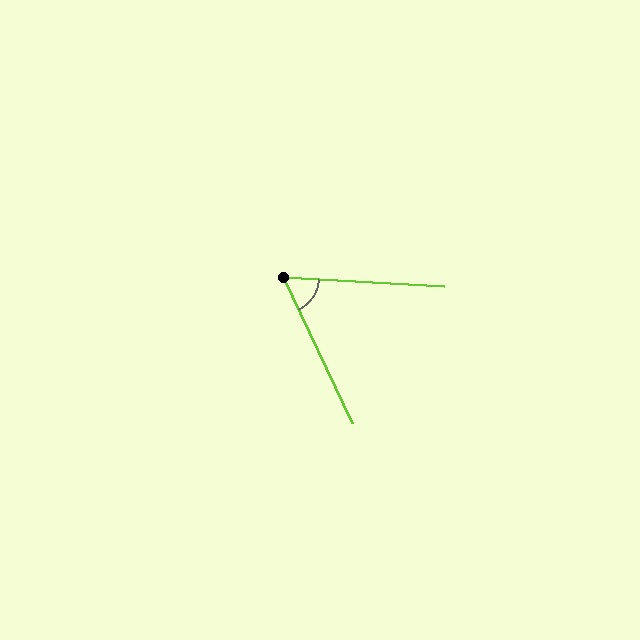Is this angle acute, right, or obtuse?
It is acute.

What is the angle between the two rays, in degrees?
Approximately 61 degrees.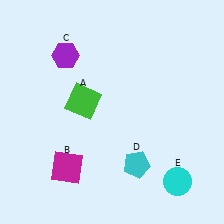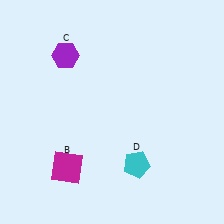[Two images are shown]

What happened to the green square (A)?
The green square (A) was removed in Image 2. It was in the top-left area of Image 1.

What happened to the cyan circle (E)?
The cyan circle (E) was removed in Image 2. It was in the bottom-right area of Image 1.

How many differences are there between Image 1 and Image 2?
There are 2 differences between the two images.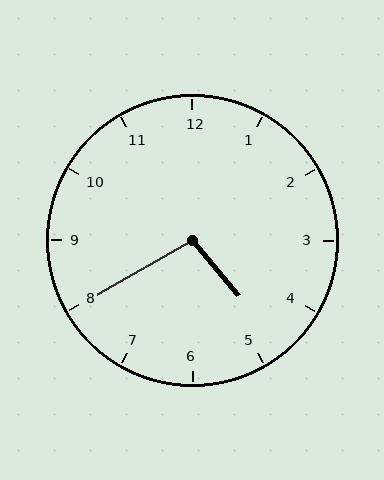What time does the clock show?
4:40.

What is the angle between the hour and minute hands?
Approximately 100 degrees.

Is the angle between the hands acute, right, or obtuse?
It is obtuse.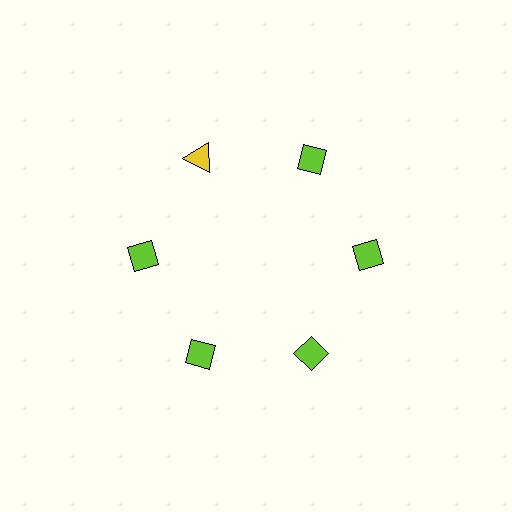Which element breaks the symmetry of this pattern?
The yellow triangle at roughly the 11 o'clock position breaks the symmetry. All other shapes are lime diamonds.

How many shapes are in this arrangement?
There are 6 shapes arranged in a ring pattern.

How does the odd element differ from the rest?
It differs in both color (yellow instead of lime) and shape (triangle instead of diamond).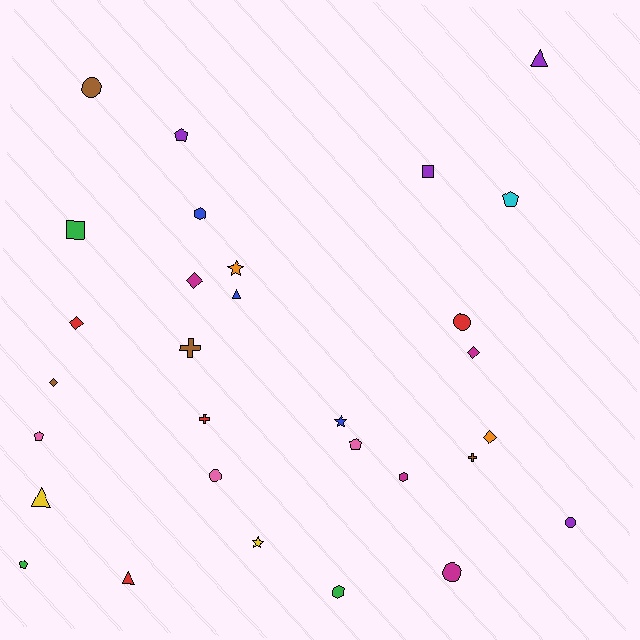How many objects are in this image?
There are 30 objects.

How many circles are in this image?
There are 5 circles.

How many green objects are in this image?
There are 3 green objects.